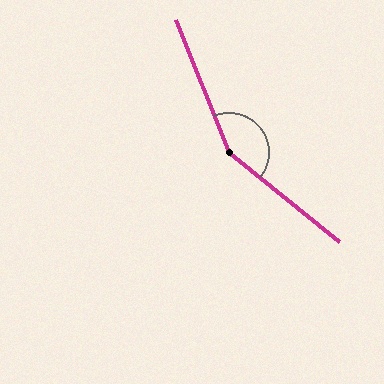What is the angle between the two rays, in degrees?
Approximately 151 degrees.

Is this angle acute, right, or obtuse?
It is obtuse.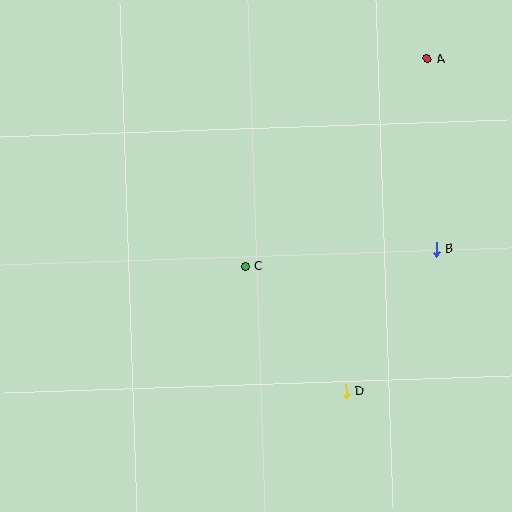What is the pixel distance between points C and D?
The distance between C and D is 160 pixels.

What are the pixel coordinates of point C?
Point C is at (246, 267).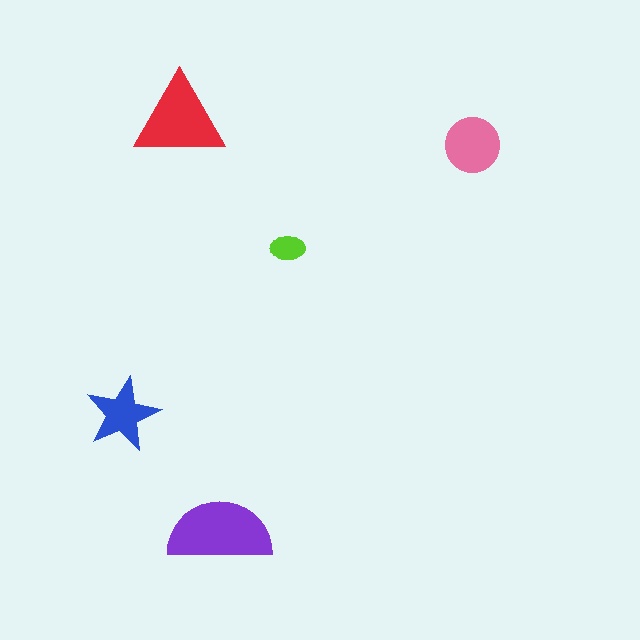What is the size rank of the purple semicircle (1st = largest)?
1st.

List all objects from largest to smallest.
The purple semicircle, the red triangle, the pink circle, the blue star, the lime ellipse.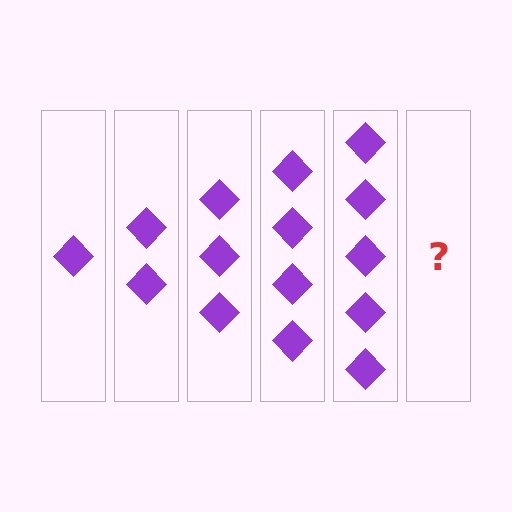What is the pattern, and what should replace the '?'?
The pattern is that each step adds one more diamond. The '?' should be 6 diamonds.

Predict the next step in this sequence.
The next step is 6 diamonds.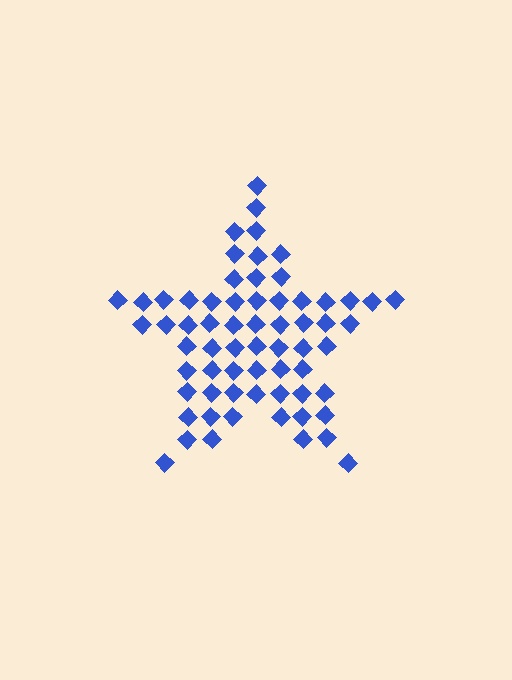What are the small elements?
The small elements are diamonds.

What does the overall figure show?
The overall figure shows a star.